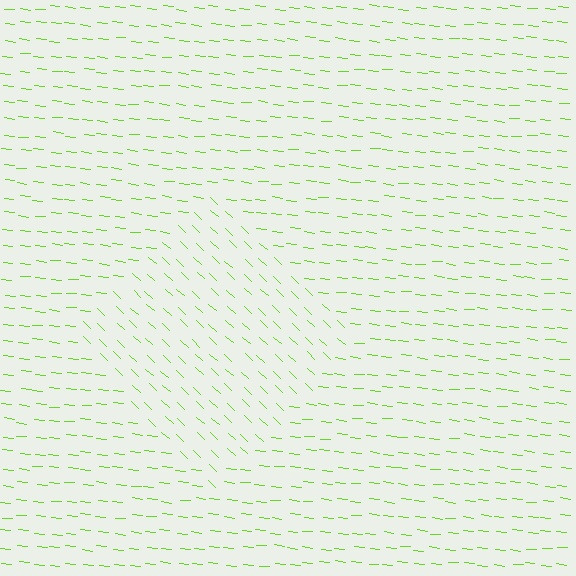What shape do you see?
I see a diamond.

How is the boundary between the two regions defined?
The boundary is defined purely by a change in line orientation (approximately 37 degrees difference). All lines are the same color and thickness.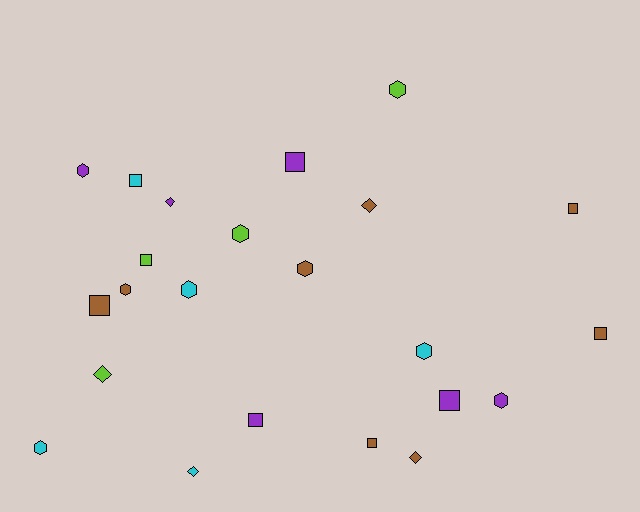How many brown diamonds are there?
There are 2 brown diamonds.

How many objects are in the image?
There are 23 objects.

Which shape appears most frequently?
Square, with 9 objects.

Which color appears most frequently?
Brown, with 8 objects.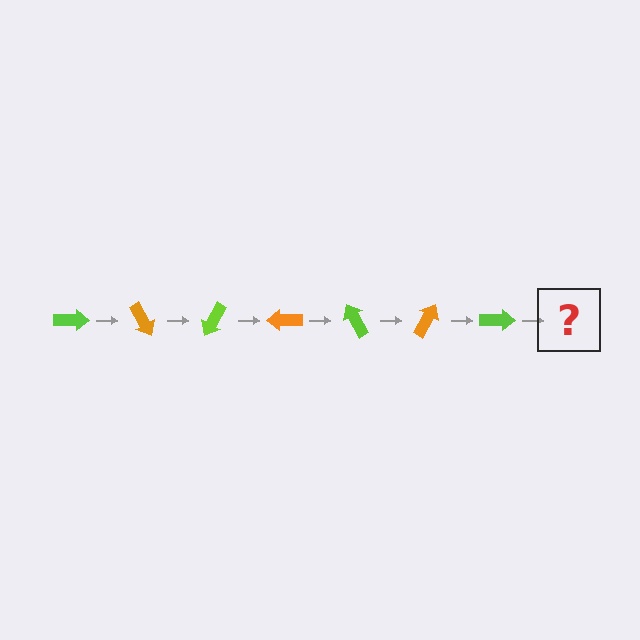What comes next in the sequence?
The next element should be an orange arrow, rotated 420 degrees from the start.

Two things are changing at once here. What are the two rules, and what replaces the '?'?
The two rules are that it rotates 60 degrees each step and the color cycles through lime and orange. The '?' should be an orange arrow, rotated 420 degrees from the start.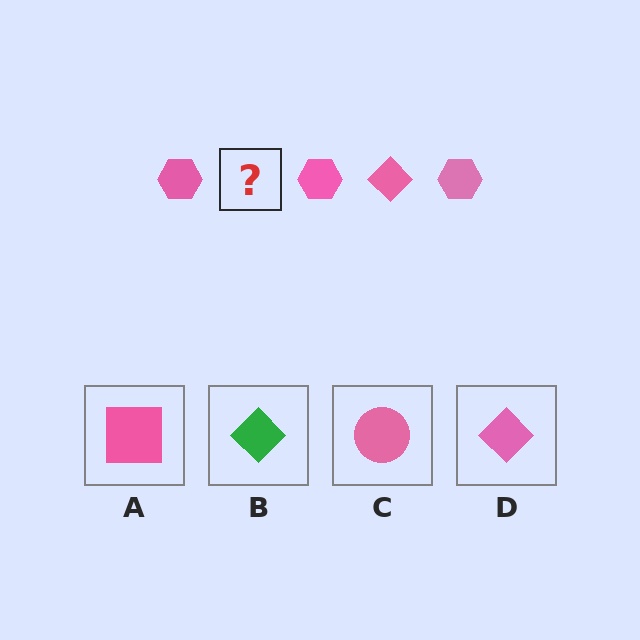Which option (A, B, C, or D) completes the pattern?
D.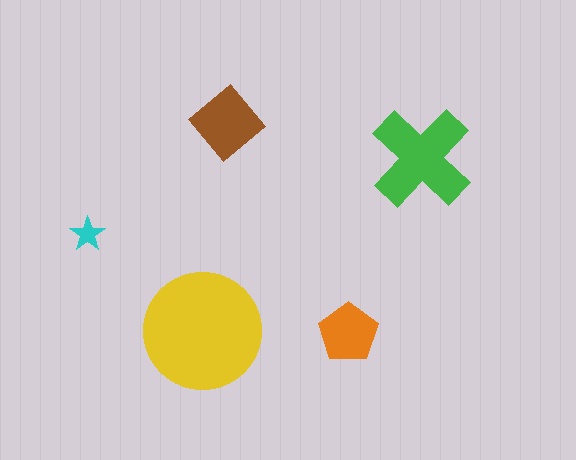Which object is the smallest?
The cyan star.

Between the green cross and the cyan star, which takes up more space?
The green cross.